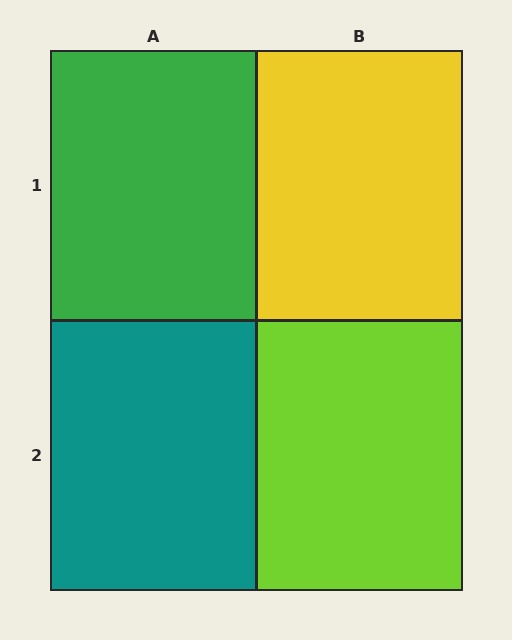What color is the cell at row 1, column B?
Yellow.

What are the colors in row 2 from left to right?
Teal, lime.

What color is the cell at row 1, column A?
Green.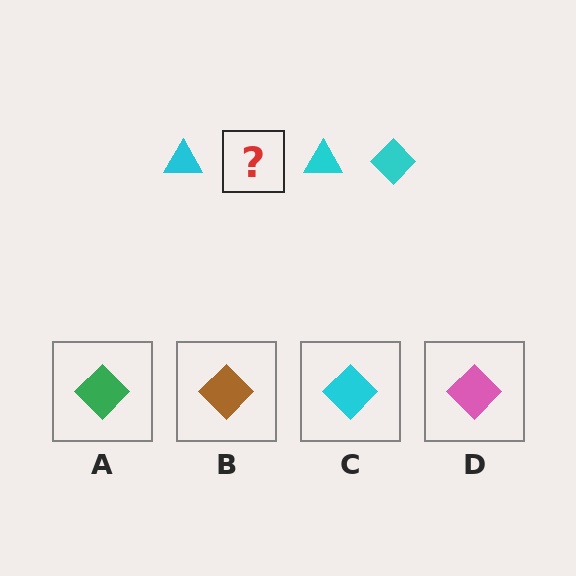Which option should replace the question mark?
Option C.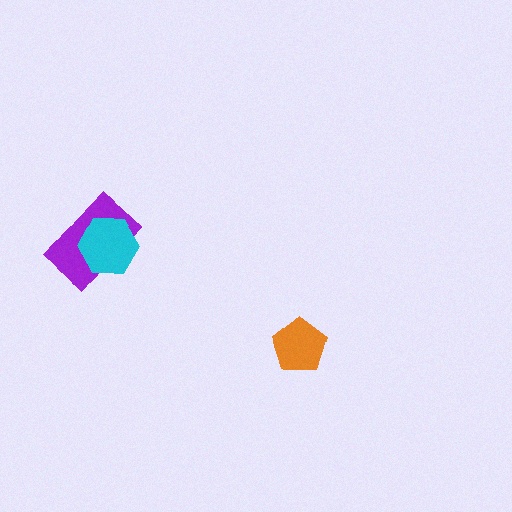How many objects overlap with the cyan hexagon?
1 object overlaps with the cyan hexagon.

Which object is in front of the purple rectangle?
The cyan hexagon is in front of the purple rectangle.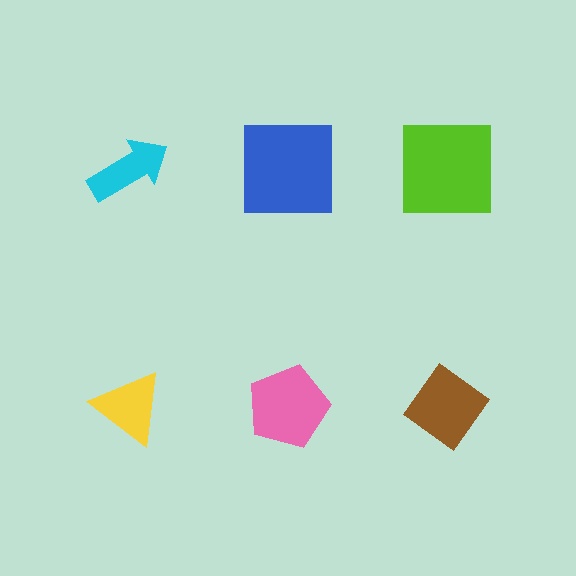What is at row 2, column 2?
A pink pentagon.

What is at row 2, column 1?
A yellow triangle.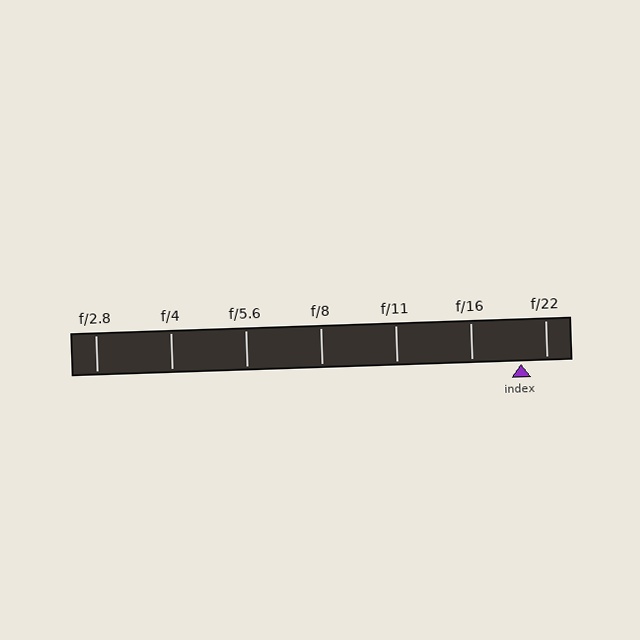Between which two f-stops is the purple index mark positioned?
The index mark is between f/16 and f/22.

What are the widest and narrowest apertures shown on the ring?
The widest aperture shown is f/2.8 and the narrowest is f/22.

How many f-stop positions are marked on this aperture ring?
There are 7 f-stop positions marked.